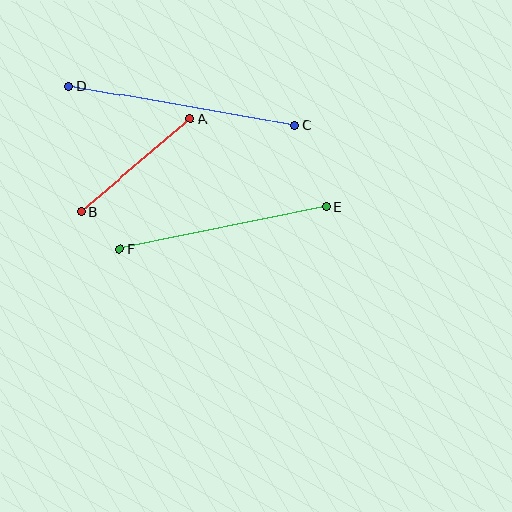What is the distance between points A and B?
The distance is approximately 143 pixels.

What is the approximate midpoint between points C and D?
The midpoint is at approximately (182, 106) pixels.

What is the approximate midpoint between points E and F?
The midpoint is at approximately (223, 228) pixels.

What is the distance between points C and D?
The distance is approximately 228 pixels.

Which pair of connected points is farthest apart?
Points C and D are farthest apart.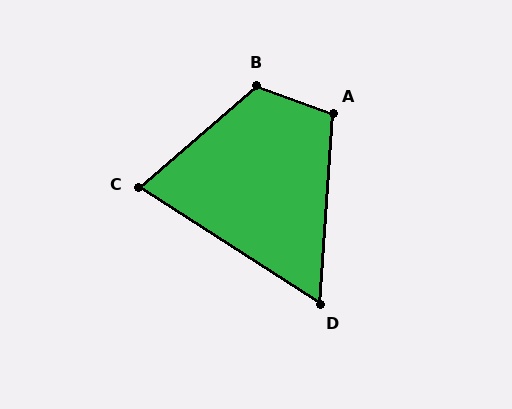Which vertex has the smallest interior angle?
D, at approximately 61 degrees.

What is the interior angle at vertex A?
Approximately 106 degrees (obtuse).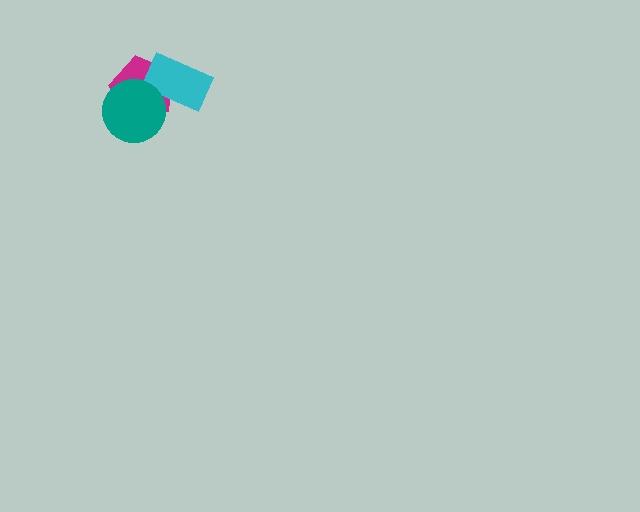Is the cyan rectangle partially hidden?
Yes, it is partially covered by another shape.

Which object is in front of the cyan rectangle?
The teal circle is in front of the cyan rectangle.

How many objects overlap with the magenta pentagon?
2 objects overlap with the magenta pentagon.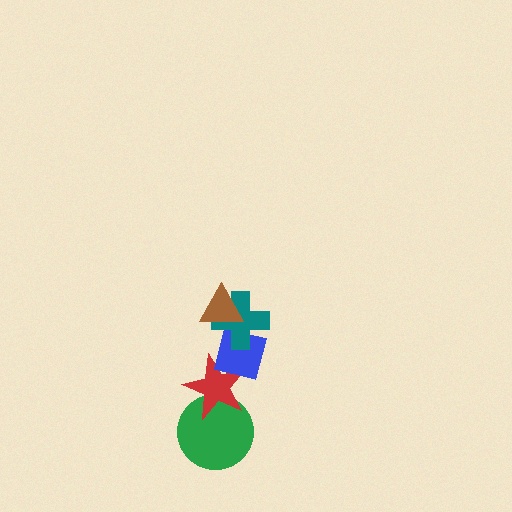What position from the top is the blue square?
The blue square is 3rd from the top.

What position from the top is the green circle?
The green circle is 5th from the top.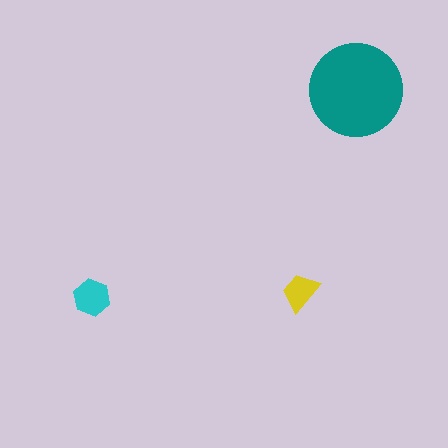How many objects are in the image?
There are 3 objects in the image.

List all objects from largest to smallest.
The teal circle, the cyan hexagon, the yellow trapezoid.